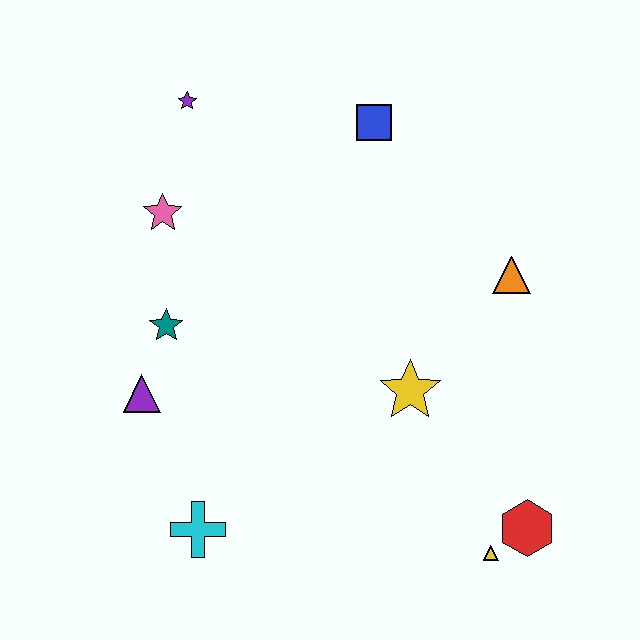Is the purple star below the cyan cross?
No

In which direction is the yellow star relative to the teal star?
The yellow star is to the right of the teal star.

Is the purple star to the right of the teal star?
Yes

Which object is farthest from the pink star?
The red hexagon is farthest from the pink star.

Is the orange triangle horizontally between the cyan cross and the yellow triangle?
No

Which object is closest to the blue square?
The purple star is closest to the blue square.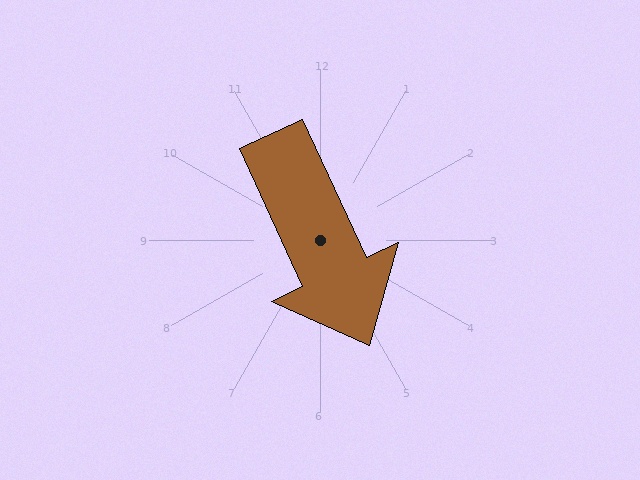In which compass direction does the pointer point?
Southeast.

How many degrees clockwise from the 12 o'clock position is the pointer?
Approximately 155 degrees.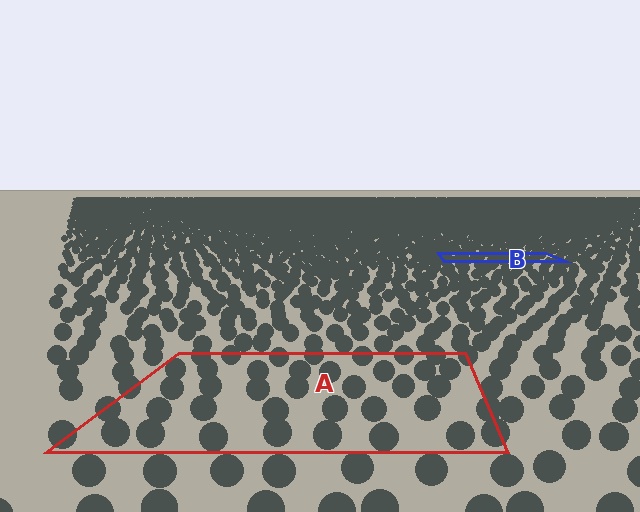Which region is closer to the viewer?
Region A is closer. The texture elements there are larger and more spread out.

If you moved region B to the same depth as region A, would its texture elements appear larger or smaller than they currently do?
They would appear larger. At a closer depth, the same texture elements are projected at a bigger on-screen size.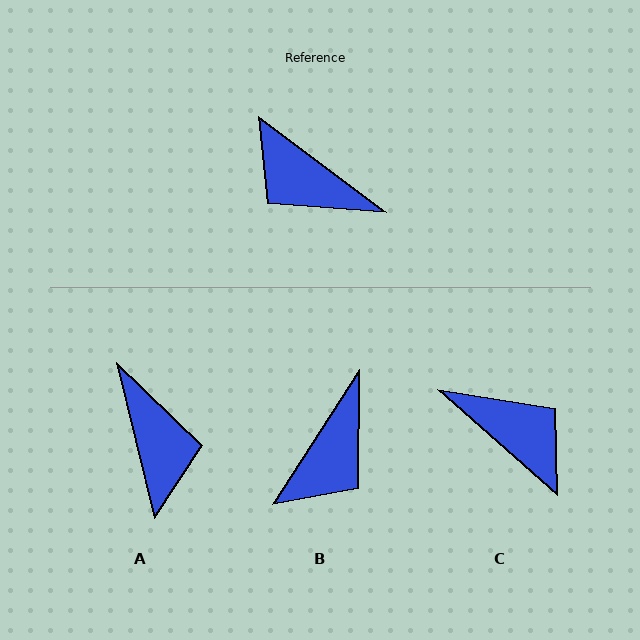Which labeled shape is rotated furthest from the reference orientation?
C, about 175 degrees away.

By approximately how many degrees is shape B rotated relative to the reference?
Approximately 94 degrees counter-clockwise.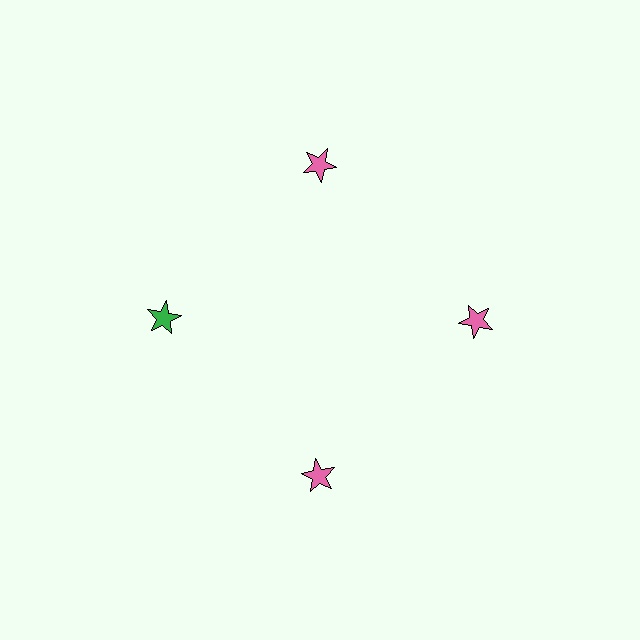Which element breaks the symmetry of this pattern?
The green star at roughly the 9 o'clock position breaks the symmetry. All other shapes are pink stars.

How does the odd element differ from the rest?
It has a different color: green instead of pink.